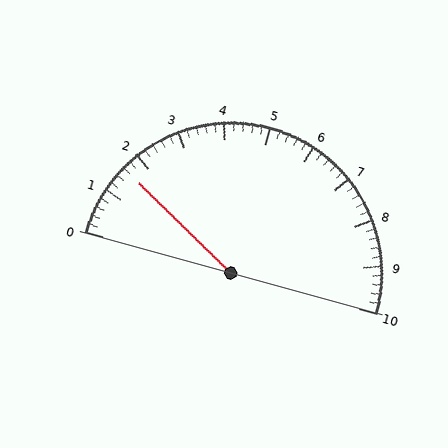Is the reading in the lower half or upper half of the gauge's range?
The reading is in the lower half of the range (0 to 10).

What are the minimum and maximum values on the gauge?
The gauge ranges from 0 to 10.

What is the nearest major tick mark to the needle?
The nearest major tick mark is 2.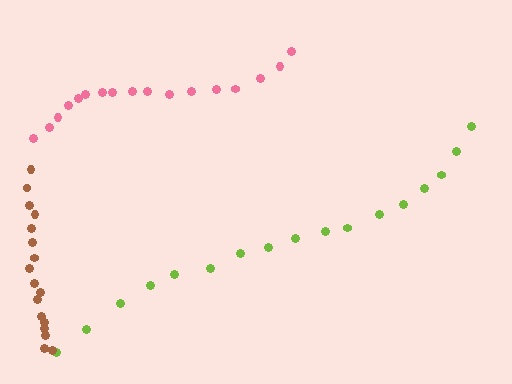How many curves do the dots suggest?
There are 3 distinct paths.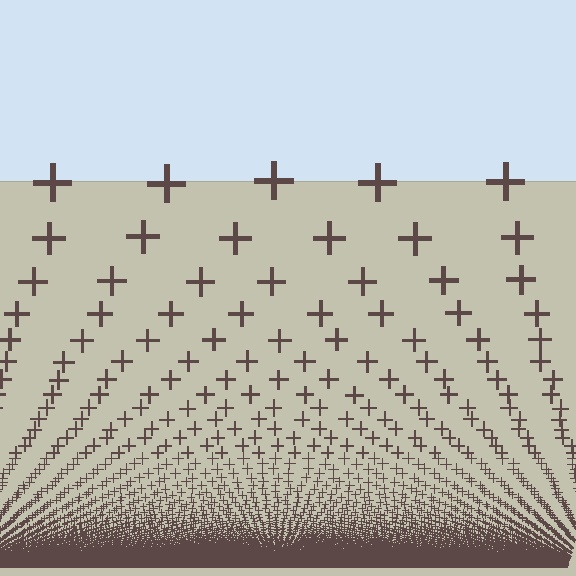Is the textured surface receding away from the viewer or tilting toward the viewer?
The surface appears to tilt toward the viewer. Texture elements get larger and sparser toward the top.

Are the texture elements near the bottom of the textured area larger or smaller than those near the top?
Smaller. The gradient is inverted — elements near the bottom are smaller and denser.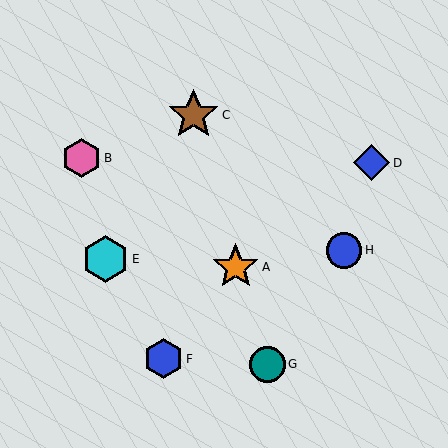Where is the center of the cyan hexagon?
The center of the cyan hexagon is at (106, 259).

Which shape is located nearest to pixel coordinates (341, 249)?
The blue circle (labeled H) at (344, 250) is nearest to that location.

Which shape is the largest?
The brown star (labeled C) is the largest.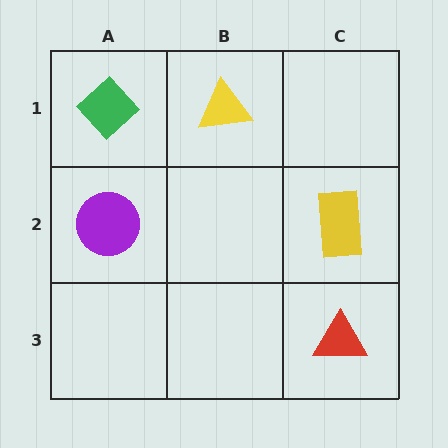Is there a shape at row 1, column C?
No, that cell is empty.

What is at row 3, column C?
A red triangle.